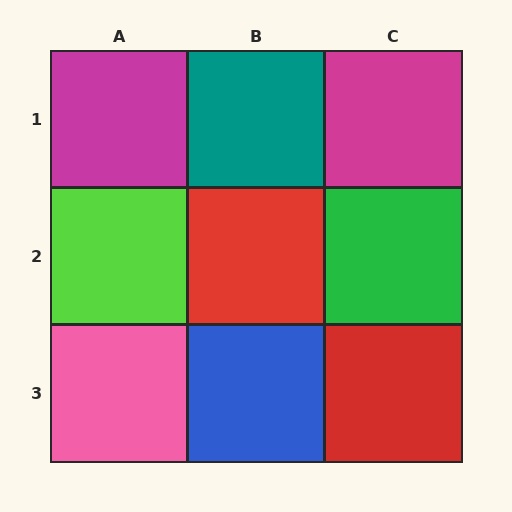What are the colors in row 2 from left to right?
Lime, red, green.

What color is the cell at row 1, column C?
Magenta.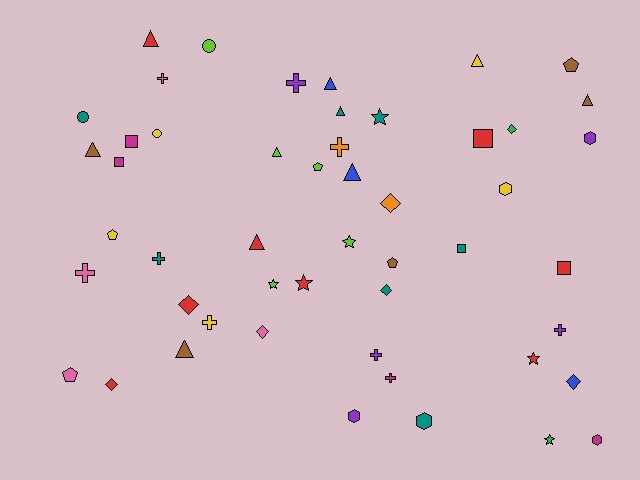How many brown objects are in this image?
There are 5 brown objects.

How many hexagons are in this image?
There are 5 hexagons.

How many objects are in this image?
There are 50 objects.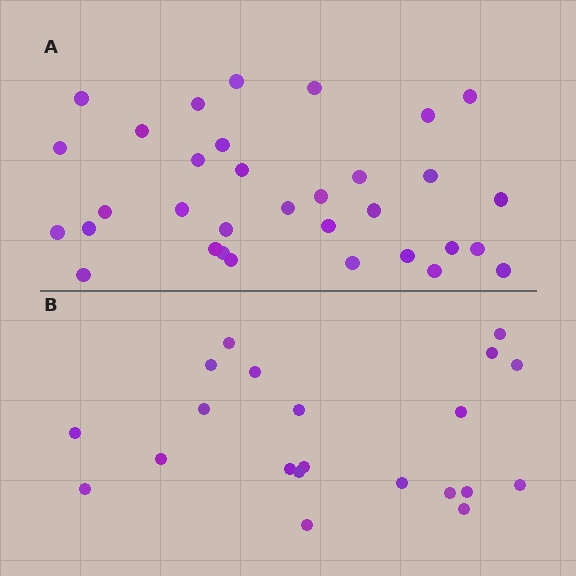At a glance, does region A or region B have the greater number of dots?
Region A (the top region) has more dots.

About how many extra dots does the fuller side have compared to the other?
Region A has roughly 12 or so more dots than region B.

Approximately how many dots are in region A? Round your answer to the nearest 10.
About 30 dots. (The exact count is 33, which rounds to 30.)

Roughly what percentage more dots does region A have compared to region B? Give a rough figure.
About 55% more.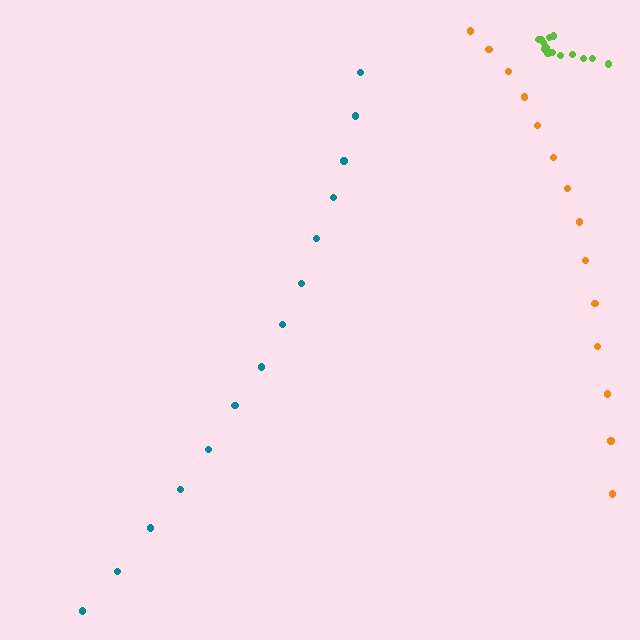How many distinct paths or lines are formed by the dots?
There are 3 distinct paths.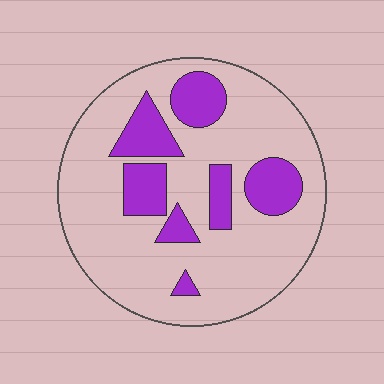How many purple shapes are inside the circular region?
7.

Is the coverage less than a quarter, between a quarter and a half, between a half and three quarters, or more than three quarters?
Less than a quarter.